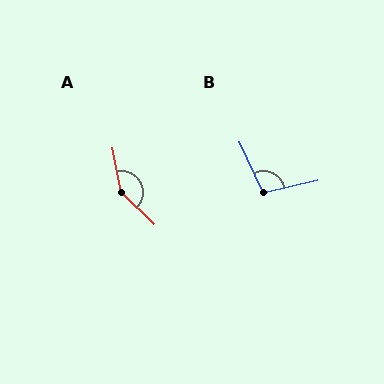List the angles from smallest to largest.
B (102°), A (144°).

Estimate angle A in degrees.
Approximately 144 degrees.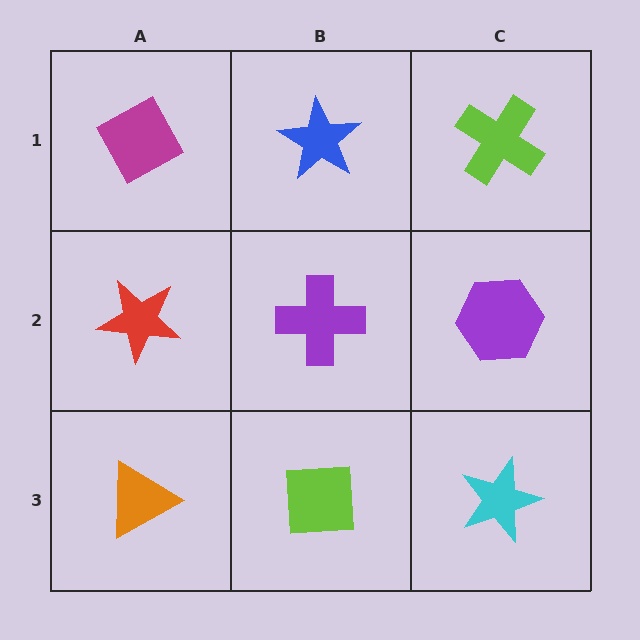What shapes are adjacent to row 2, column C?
A lime cross (row 1, column C), a cyan star (row 3, column C), a purple cross (row 2, column B).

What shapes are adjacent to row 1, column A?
A red star (row 2, column A), a blue star (row 1, column B).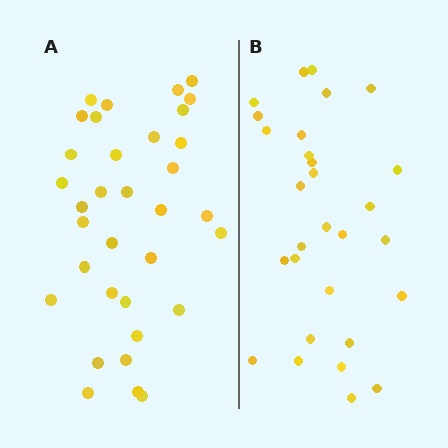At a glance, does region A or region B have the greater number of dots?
Region A (the left region) has more dots.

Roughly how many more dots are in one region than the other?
Region A has about 5 more dots than region B.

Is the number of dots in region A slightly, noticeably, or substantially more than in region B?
Region A has only slightly more — the two regions are fairly close. The ratio is roughly 1.2 to 1.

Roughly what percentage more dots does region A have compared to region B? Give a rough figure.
About 15% more.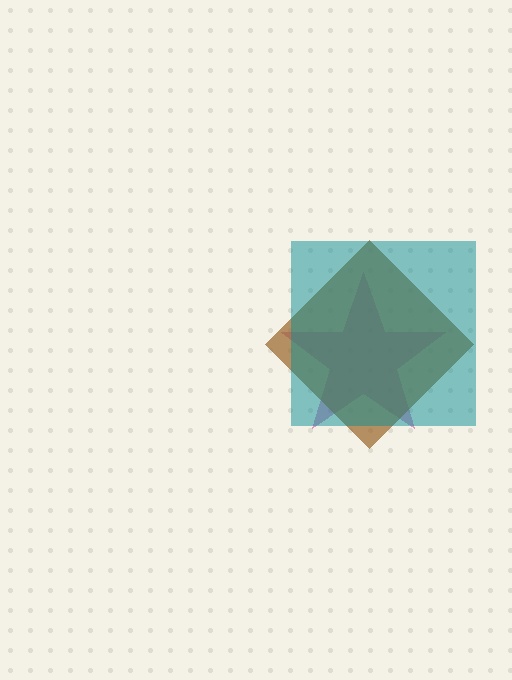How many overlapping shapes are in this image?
There are 3 overlapping shapes in the image.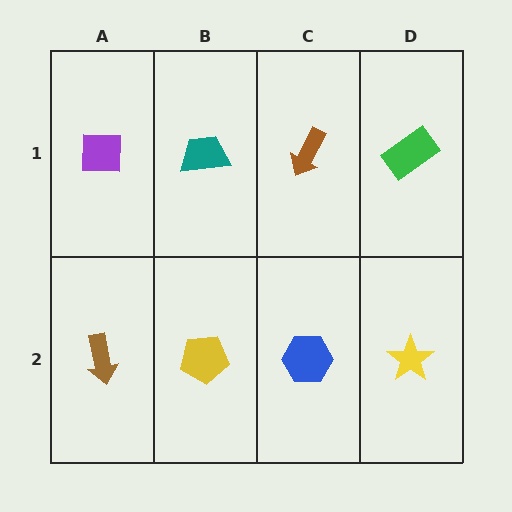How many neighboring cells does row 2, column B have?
3.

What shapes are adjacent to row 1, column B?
A yellow pentagon (row 2, column B), a purple square (row 1, column A), a brown arrow (row 1, column C).